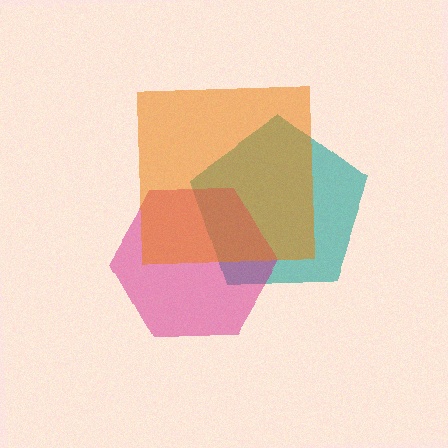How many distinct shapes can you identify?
There are 3 distinct shapes: a teal pentagon, a magenta hexagon, an orange square.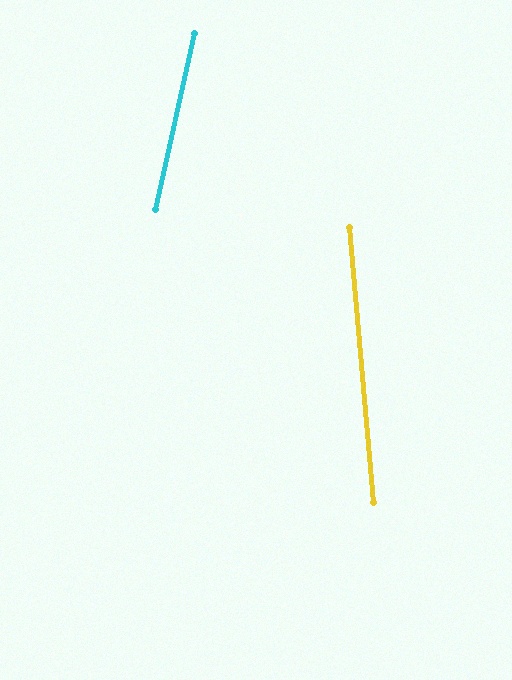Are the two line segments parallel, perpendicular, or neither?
Neither parallel nor perpendicular — they differ by about 17°.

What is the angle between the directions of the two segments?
Approximately 17 degrees.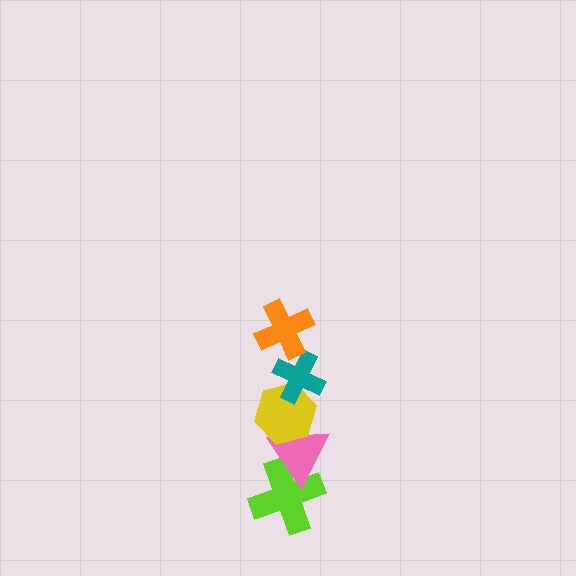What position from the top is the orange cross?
The orange cross is 1st from the top.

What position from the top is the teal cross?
The teal cross is 2nd from the top.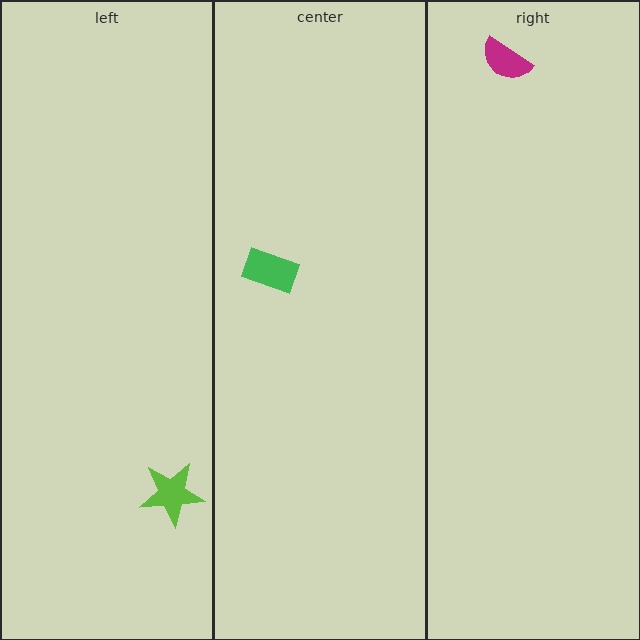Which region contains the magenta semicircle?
The right region.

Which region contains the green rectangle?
The center region.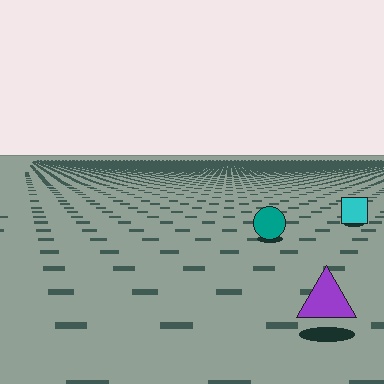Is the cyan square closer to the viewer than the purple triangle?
No. The purple triangle is closer — you can tell from the texture gradient: the ground texture is coarser near it.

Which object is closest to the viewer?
The purple triangle is closest. The texture marks near it are larger and more spread out.